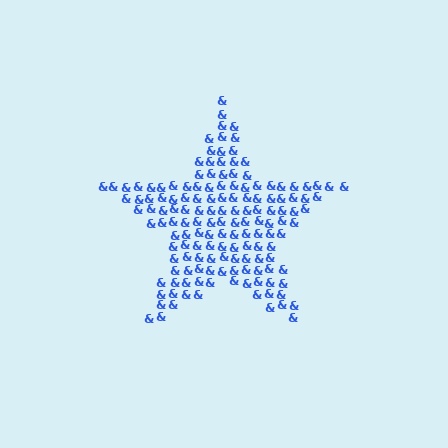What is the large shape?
The large shape is a star.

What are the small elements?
The small elements are ampersands.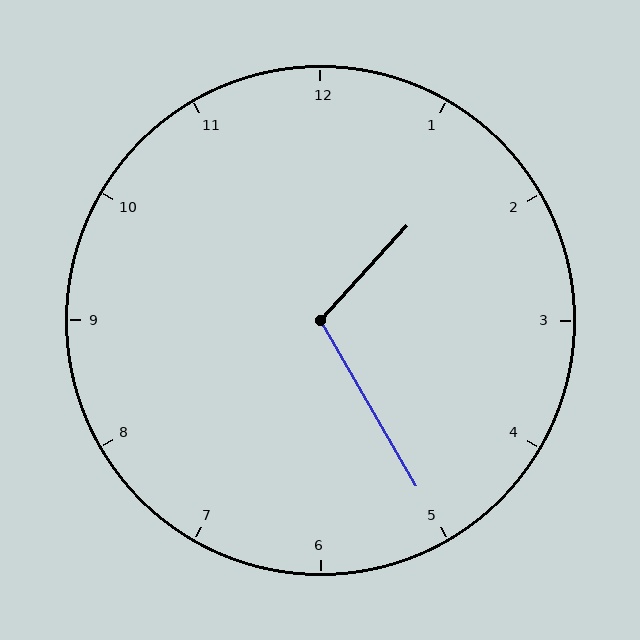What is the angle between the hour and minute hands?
Approximately 108 degrees.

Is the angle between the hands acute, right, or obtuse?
It is obtuse.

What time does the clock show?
1:25.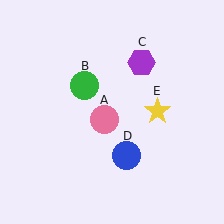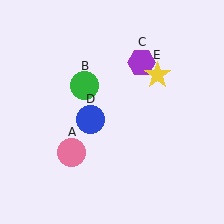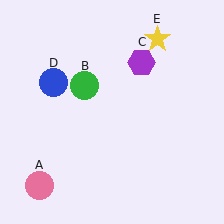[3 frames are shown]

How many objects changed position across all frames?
3 objects changed position: pink circle (object A), blue circle (object D), yellow star (object E).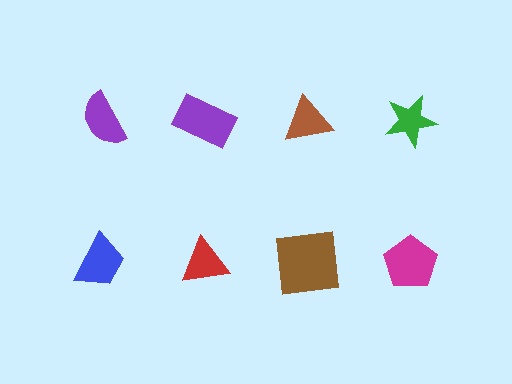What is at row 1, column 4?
A green star.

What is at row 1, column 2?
A purple rectangle.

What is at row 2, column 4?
A magenta pentagon.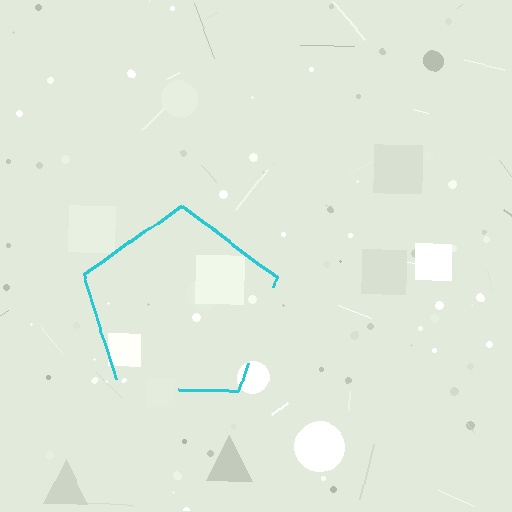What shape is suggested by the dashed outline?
The dashed outline suggests a pentagon.